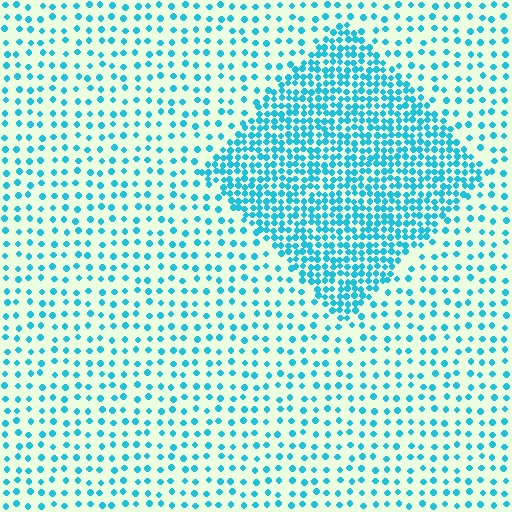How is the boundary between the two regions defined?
The boundary is defined by a change in element density (approximately 2.6x ratio). All elements are the same color, size, and shape.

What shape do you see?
I see a diamond.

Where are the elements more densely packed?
The elements are more densely packed inside the diamond boundary.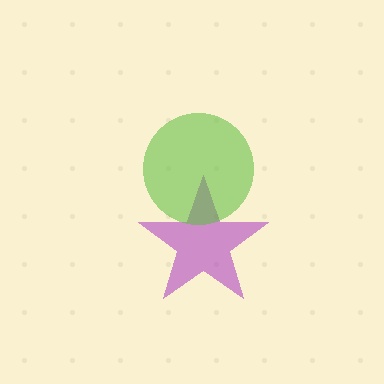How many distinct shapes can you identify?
There are 2 distinct shapes: a purple star, a lime circle.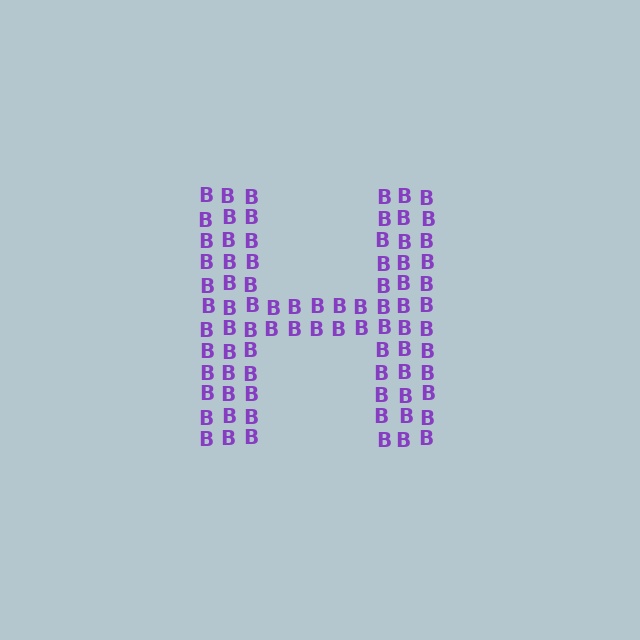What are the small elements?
The small elements are letter B's.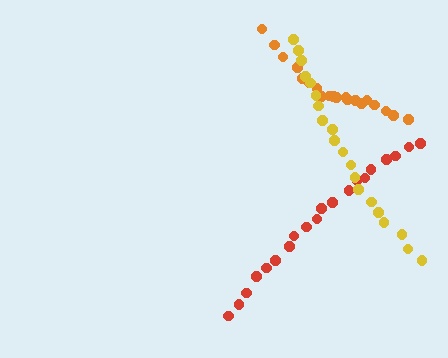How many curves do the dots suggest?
There are 3 distinct paths.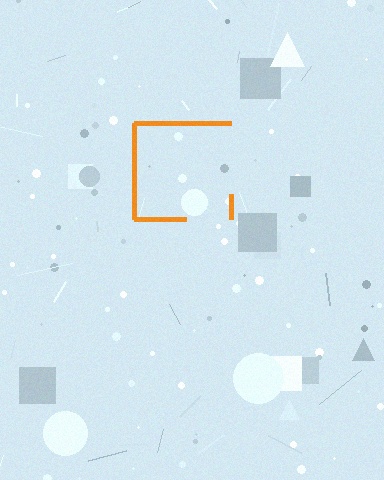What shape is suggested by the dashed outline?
The dashed outline suggests a square.